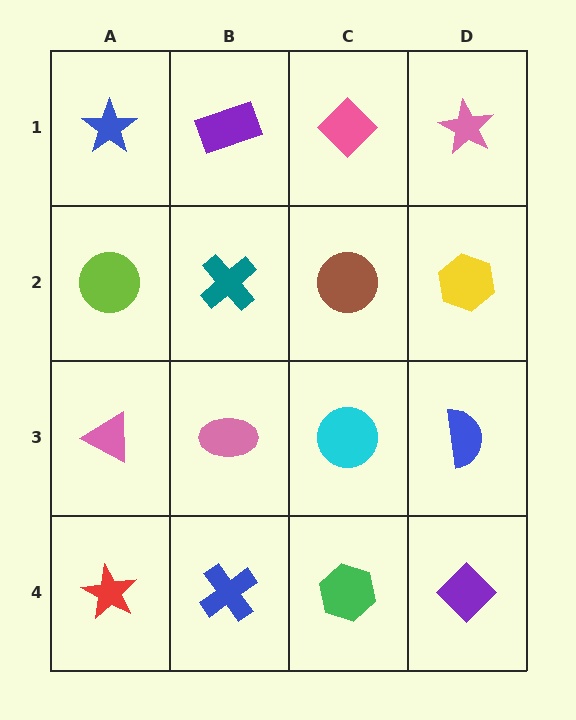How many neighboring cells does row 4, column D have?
2.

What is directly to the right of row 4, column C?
A purple diamond.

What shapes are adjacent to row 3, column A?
A lime circle (row 2, column A), a red star (row 4, column A), a pink ellipse (row 3, column B).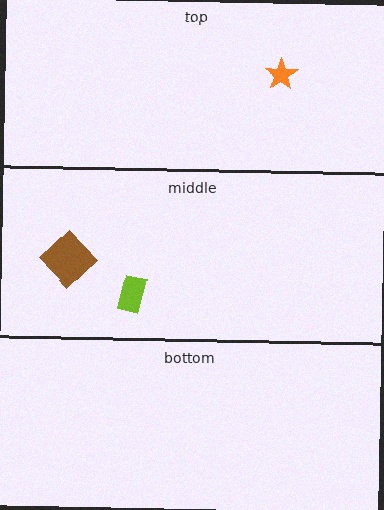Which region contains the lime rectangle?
The middle region.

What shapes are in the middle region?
The lime rectangle, the brown diamond.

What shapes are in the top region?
The orange star.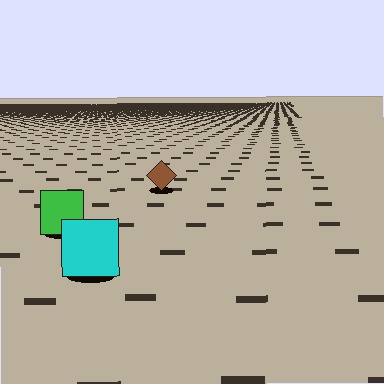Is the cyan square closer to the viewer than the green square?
Yes. The cyan square is closer — you can tell from the texture gradient: the ground texture is coarser near it.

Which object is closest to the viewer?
The cyan square is closest. The texture marks near it are larger and more spread out.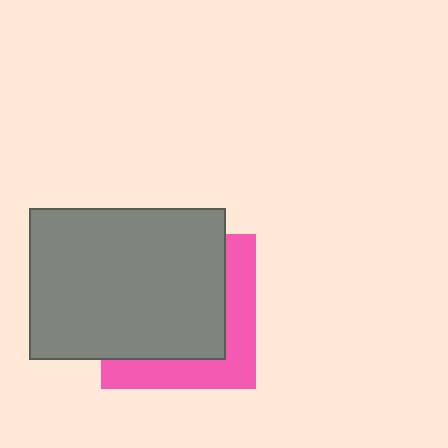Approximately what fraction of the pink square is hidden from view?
Roughly 65% of the pink square is hidden behind the gray rectangle.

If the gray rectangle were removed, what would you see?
You would see the complete pink square.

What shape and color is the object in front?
The object in front is a gray rectangle.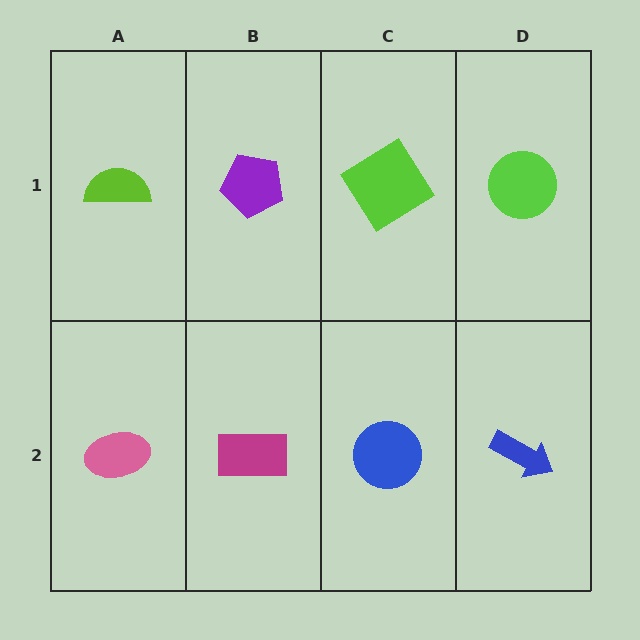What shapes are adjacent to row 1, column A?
A pink ellipse (row 2, column A), a purple pentagon (row 1, column B).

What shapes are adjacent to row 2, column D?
A lime circle (row 1, column D), a blue circle (row 2, column C).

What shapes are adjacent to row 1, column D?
A blue arrow (row 2, column D), a lime diamond (row 1, column C).